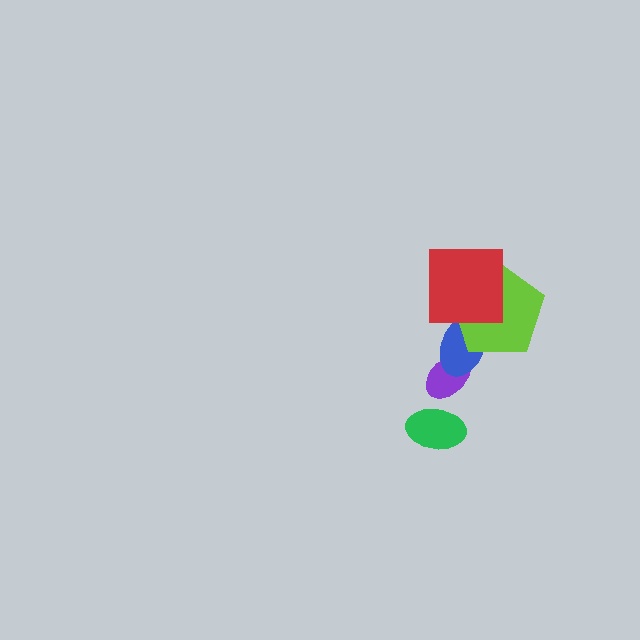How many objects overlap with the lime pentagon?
2 objects overlap with the lime pentagon.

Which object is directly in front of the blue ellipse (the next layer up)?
The lime pentagon is directly in front of the blue ellipse.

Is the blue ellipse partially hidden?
Yes, it is partially covered by another shape.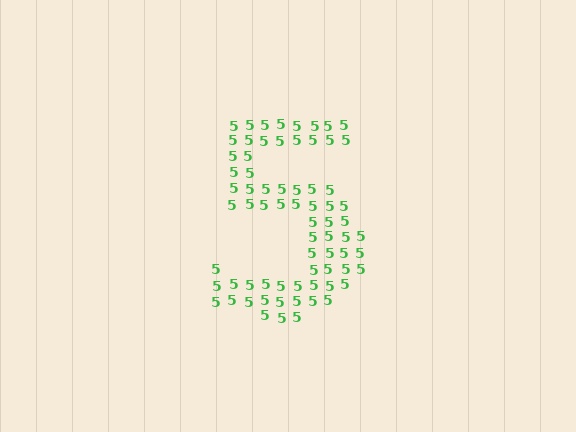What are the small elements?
The small elements are digit 5's.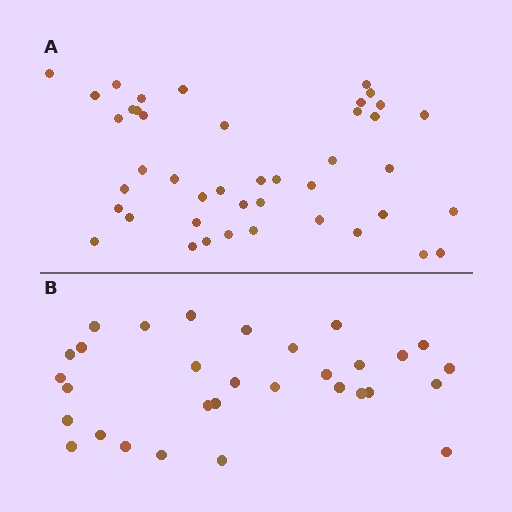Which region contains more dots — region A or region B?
Region A (the top region) has more dots.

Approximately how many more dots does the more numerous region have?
Region A has roughly 12 or so more dots than region B.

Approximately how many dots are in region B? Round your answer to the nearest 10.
About 30 dots. (The exact count is 31, which rounds to 30.)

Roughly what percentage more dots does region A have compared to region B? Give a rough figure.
About 40% more.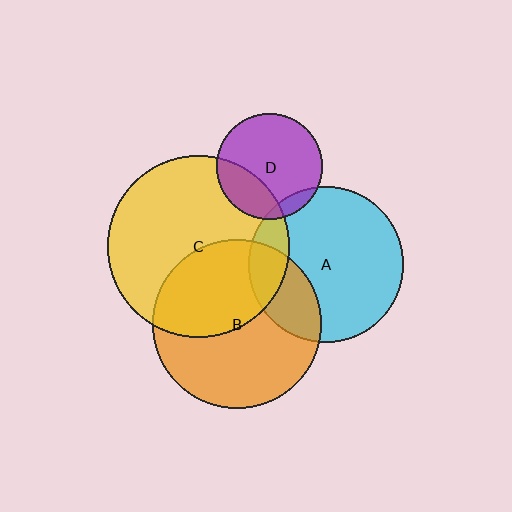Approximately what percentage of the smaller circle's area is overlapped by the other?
Approximately 10%.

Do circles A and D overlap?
Yes.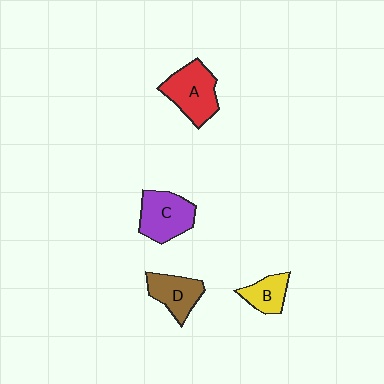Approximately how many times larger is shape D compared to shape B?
Approximately 1.3 times.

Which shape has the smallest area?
Shape B (yellow).